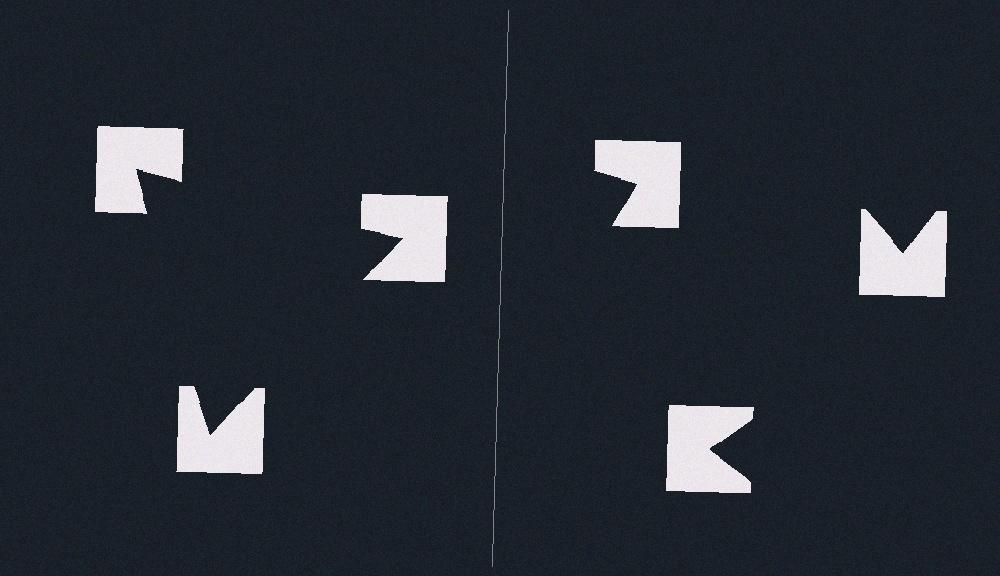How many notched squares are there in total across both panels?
6 — 3 on each side.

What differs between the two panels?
The notched squares are positioned identically on both sides; only the wedge orientations differ. On the left they align to a triangle; on the right they are misaligned.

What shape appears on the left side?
An illusory triangle.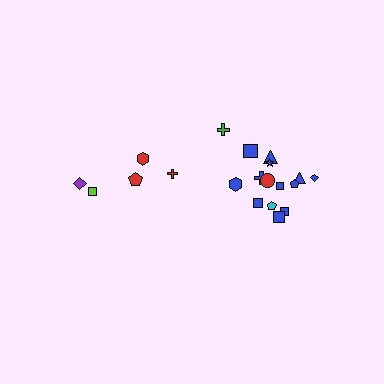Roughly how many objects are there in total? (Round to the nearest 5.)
Roughly 20 objects in total.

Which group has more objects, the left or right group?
The right group.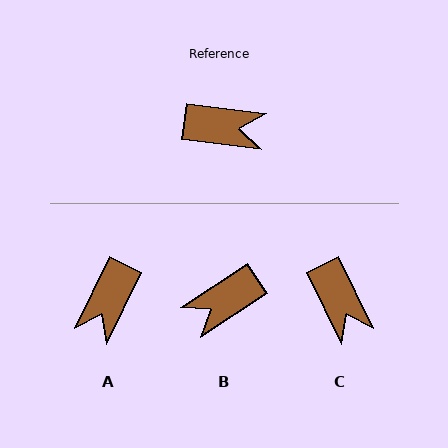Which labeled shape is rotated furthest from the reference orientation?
B, about 139 degrees away.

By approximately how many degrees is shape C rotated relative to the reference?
Approximately 57 degrees clockwise.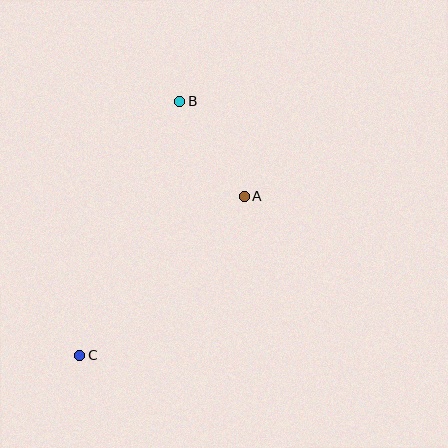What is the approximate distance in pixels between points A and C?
The distance between A and C is approximately 228 pixels.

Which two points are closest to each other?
Points A and B are closest to each other.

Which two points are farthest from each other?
Points B and C are farthest from each other.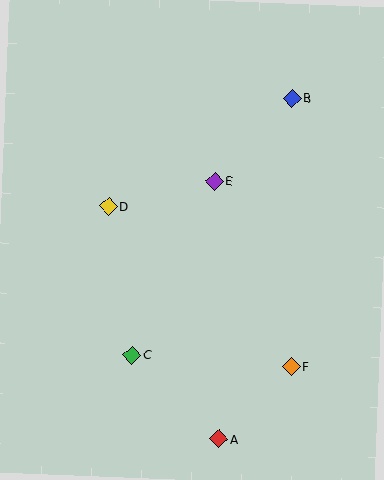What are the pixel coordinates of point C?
Point C is at (132, 355).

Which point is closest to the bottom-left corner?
Point C is closest to the bottom-left corner.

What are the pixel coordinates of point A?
Point A is at (219, 439).